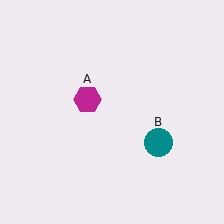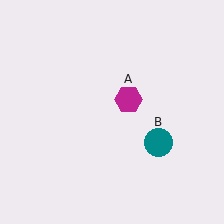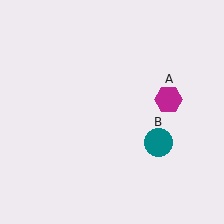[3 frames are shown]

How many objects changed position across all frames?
1 object changed position: magenta hexagon (object A).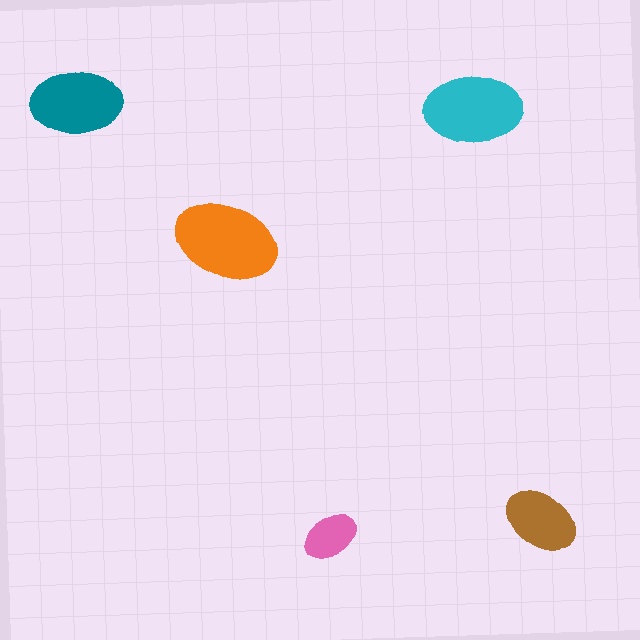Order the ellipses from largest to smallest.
the orange one, the cyan one, the teal one, the brown one, the pink one.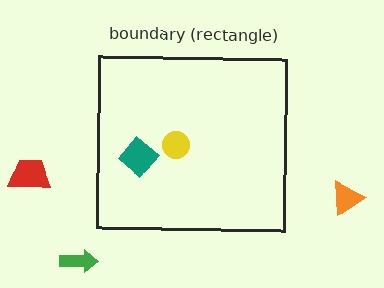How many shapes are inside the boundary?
2 inside, 3 outside.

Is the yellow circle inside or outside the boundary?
Inside.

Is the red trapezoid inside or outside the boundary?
Outside.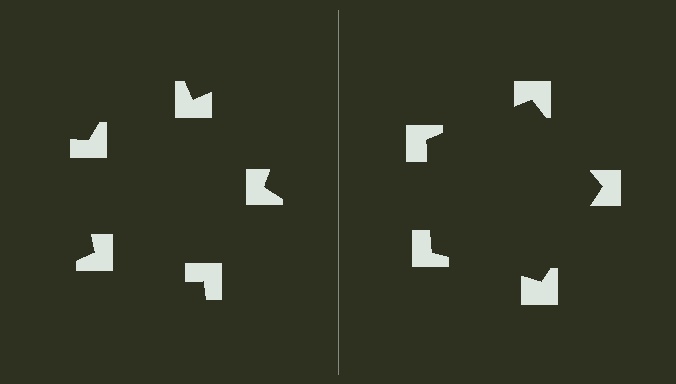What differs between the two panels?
The notched squares are positioned identically on both sides; only the wedge orientations differ. On the right they align to a pentagon; on the left they are misaligned.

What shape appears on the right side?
An illusory pentagon.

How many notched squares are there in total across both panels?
10 — 5 on each side.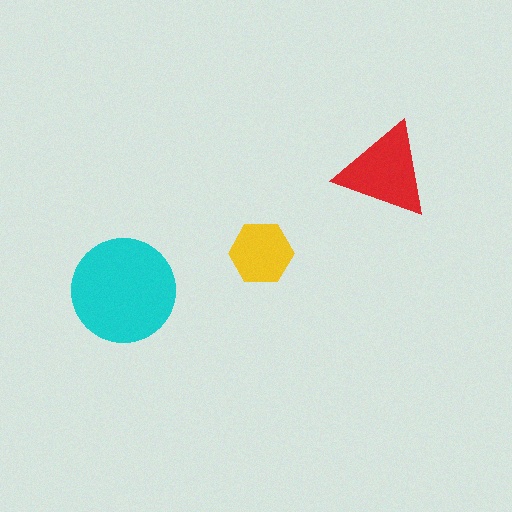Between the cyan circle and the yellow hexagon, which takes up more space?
The cyan circle.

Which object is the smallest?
The yellow hexagon.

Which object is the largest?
The cyan circle.